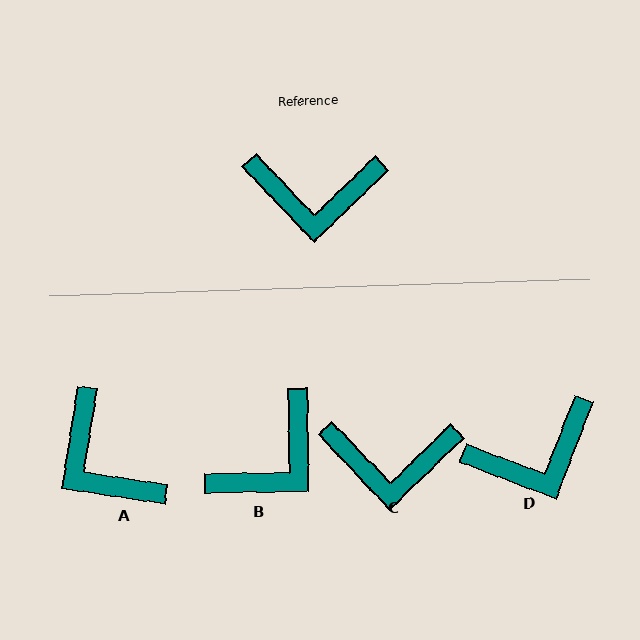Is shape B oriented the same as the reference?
No, it is off by about 47 degrees.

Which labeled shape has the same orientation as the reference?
C.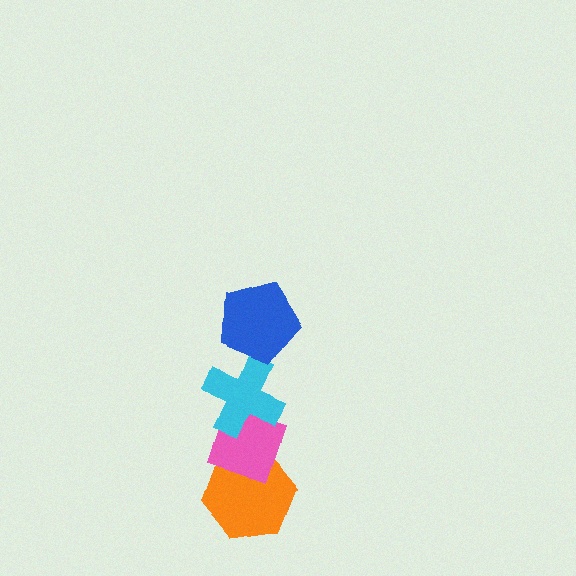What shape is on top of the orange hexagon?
The pink diamond is on top of the orange hexagon.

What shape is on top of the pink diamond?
The cyan cross is on top of the pink diamond.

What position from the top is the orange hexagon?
The orange hexagon is 4th from the top.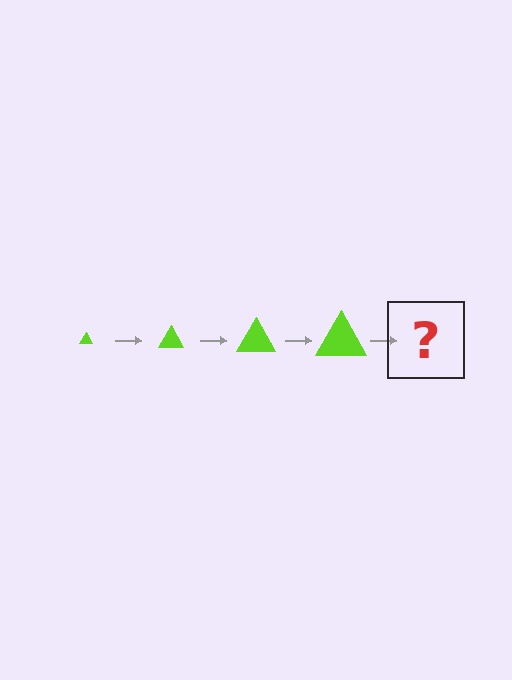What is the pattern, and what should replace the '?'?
The pattern is that the triangle gets progressively larger each step. The '?' should be a lime triangle, larger than the previous one.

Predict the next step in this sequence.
The next step is a lime triangle, larger than the previous one.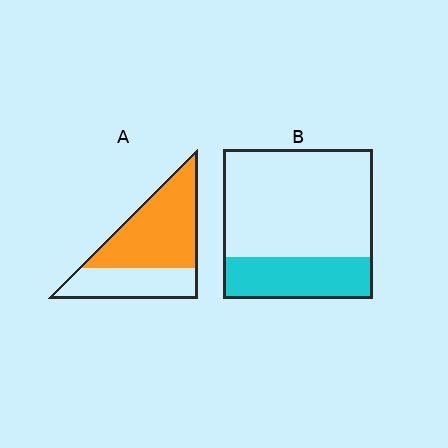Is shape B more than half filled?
No.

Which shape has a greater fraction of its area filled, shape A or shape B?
Shape A.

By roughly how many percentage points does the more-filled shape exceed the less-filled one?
By roughly 35 percentage points (A over B).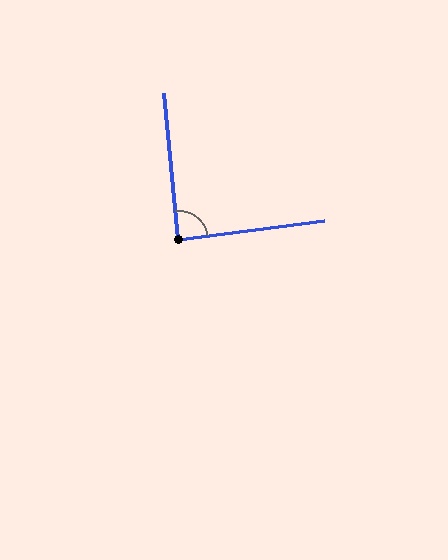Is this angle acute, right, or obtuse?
It is approximately a right angle.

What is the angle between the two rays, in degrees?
Approximately 88 degrees.